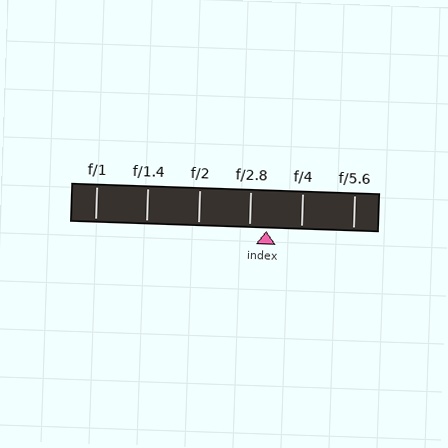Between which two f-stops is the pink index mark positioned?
The index mark is between f/2.8 and f/4.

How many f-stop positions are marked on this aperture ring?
There are 6 f-stop positions marked.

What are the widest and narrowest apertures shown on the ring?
The widest aperture shown is f/1 and the narrowest is f/5.6.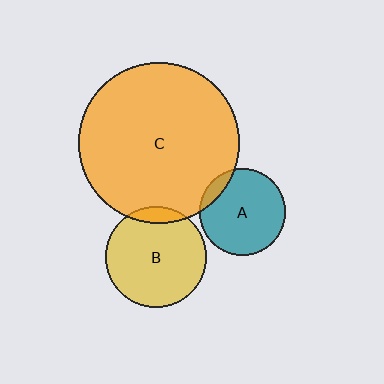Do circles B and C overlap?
Yes.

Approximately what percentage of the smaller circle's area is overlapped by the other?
Approximately 10%.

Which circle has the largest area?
Circle C (orange).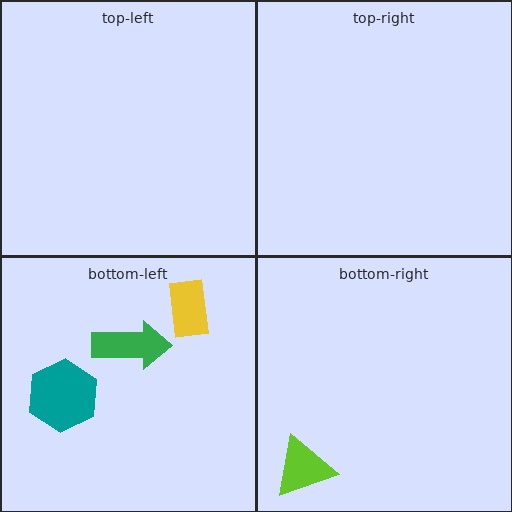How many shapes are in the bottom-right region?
1.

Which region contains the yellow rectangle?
The bottom-left region.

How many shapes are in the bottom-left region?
3.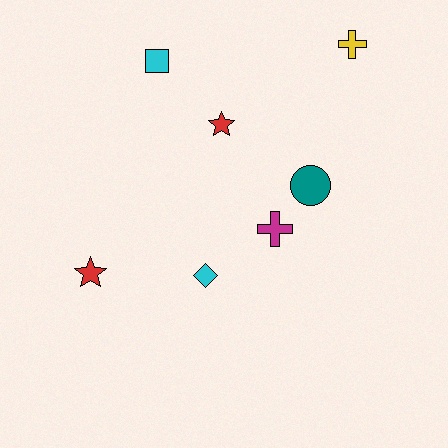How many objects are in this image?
There are 7 objects.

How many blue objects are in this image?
There are no blue objects.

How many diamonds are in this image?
There is 1 diamond.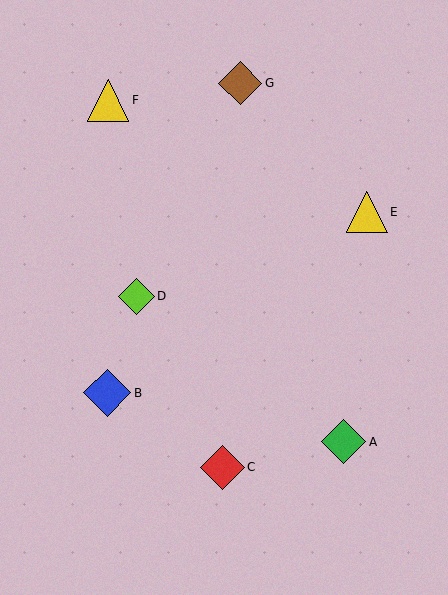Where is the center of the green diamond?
The center of the green diamond is at (343, 442).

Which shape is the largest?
The blue diamond (labeled B) is the largest.